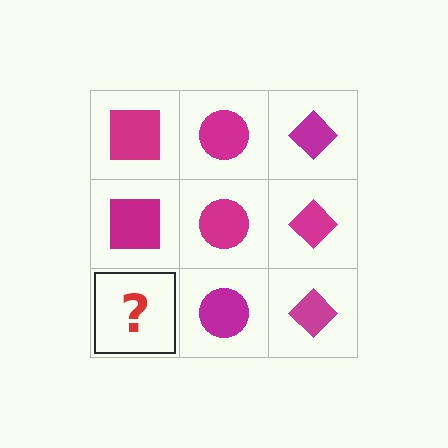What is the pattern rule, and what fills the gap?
The rule is that each column has a consistent shape. The gap should be filled with a magenta square.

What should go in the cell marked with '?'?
The missing cell should contain a magenta square.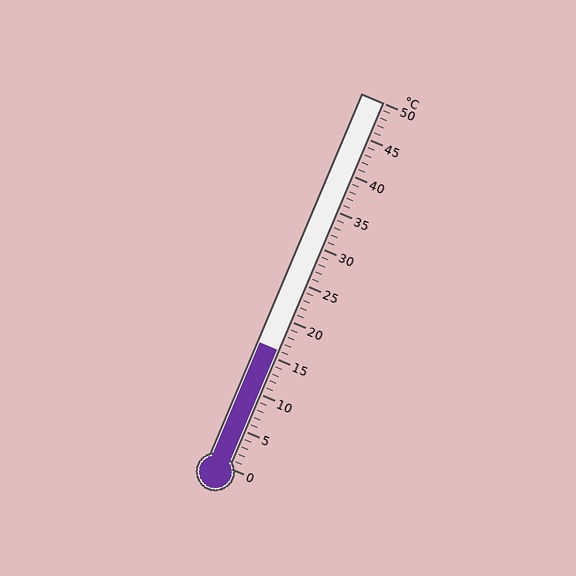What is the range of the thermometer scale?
The thermometer scale ranges from 0°C to 50°C.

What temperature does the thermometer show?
The thermometer shows approximately 16°C.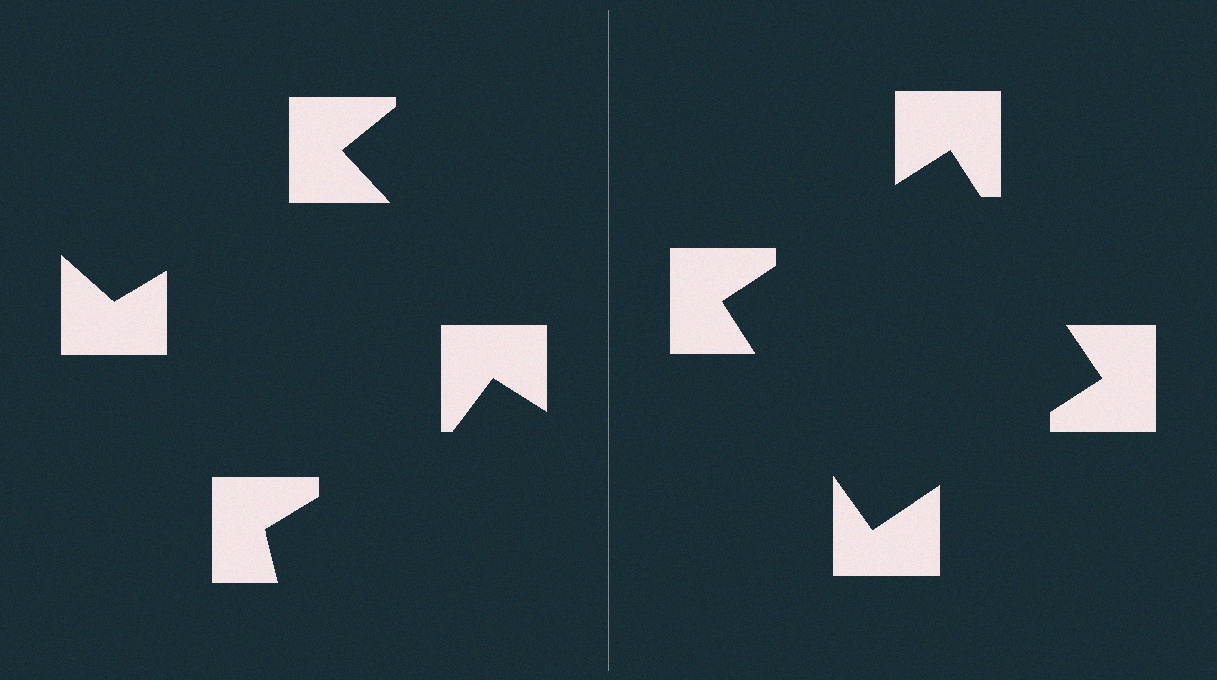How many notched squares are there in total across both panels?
8 — 4 on each side.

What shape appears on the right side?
An illusory square.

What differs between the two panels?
The notched squares are positioned identically on both sides; only the wedge orientations differ. On the right they align to a square; on the left they are misaligned.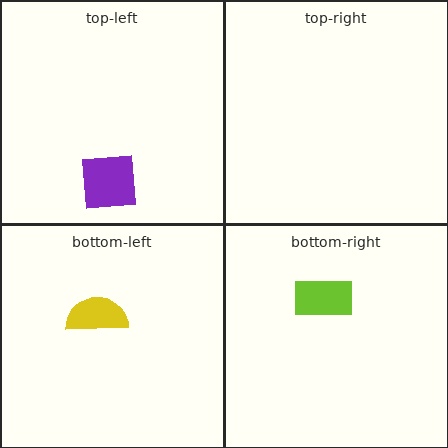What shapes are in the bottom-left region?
The yellow semicircle.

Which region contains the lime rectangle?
The bottom-right region.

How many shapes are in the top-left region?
1.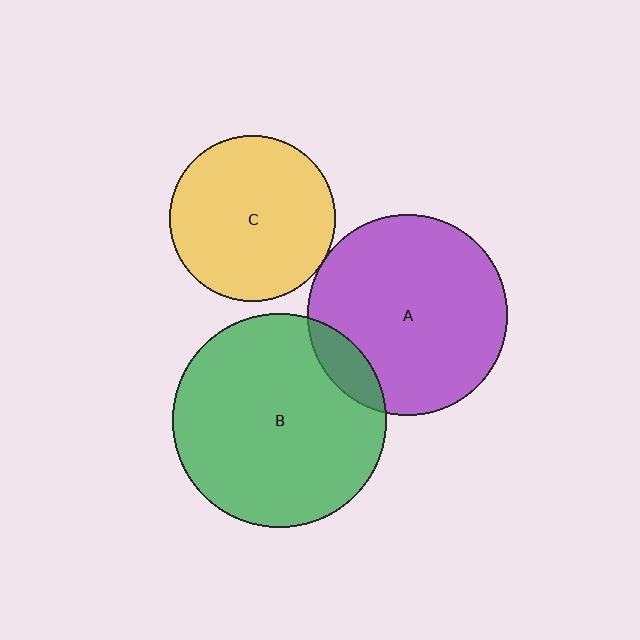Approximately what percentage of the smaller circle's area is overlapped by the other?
Approximately 5%.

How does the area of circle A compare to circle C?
Approximately 1.5 times.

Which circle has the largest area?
Circle B (green).